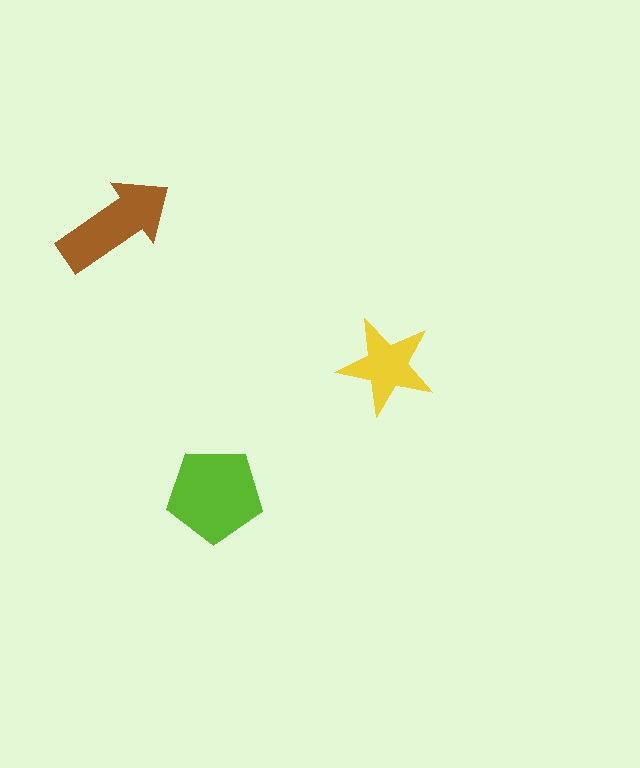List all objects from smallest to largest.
The yellow star, the brown arrow, the lime pentagon.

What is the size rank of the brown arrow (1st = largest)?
2nd.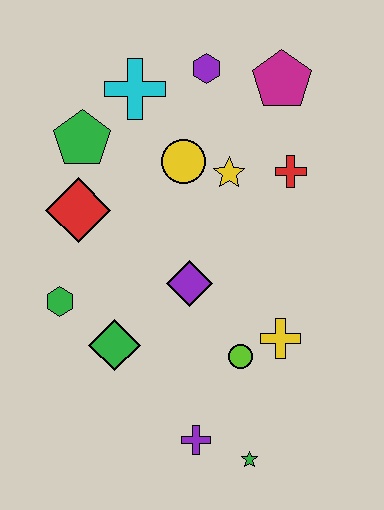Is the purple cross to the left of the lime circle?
Yes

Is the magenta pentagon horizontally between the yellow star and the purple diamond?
No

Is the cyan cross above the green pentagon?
Yes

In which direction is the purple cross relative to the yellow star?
The purple cross is below the yellow star.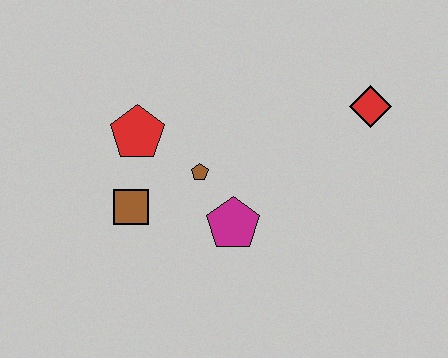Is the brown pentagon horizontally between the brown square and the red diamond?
Yes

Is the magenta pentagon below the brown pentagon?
Yes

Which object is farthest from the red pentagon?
The red diamond is farthest from the red pentagon.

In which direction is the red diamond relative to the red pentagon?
The red diamond is to the right of the red pentagon.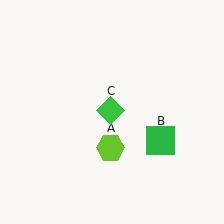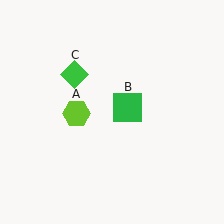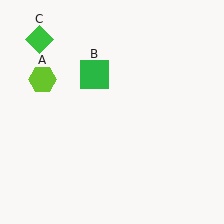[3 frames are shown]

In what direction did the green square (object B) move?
The green square (object B) moved up and to the left.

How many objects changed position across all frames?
3 objects changed position: lime hexagon (object A), green square (object B), green diamond (object C).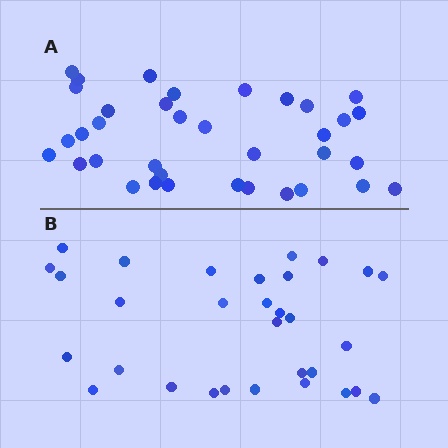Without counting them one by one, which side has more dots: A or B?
Region A (the top region) has more dots.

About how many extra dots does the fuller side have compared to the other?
Region A has about 5 more dots than region B.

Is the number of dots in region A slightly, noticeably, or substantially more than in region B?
Region A has only slightly more — the two regions are fairly close. The ratio is roughly 1.2 to 1.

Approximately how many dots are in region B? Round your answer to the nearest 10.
About 30 dots. (The exact count is 31, which rounds to 30.)